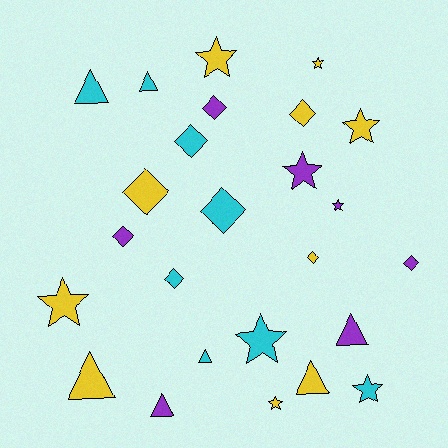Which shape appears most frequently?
Star, with 9 objects.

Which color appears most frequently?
Yellow, with 10 objects.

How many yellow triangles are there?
There are 2 yellow triangles.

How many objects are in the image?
There are 25 objects.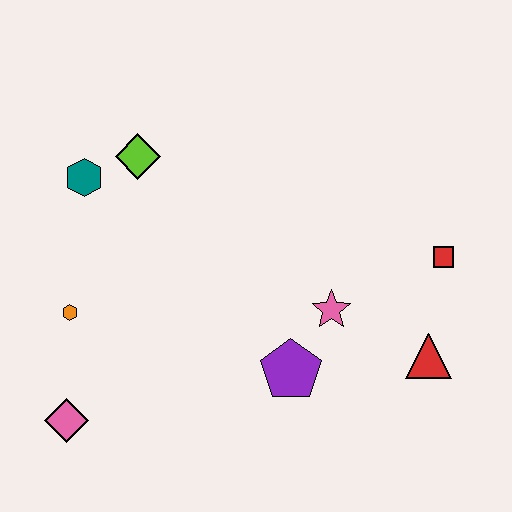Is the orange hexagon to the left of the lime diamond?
Yes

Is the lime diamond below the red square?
No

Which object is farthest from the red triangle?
The teal hexagon is farthest from the red triangle.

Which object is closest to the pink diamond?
The orange hexagon is closest to the pink diamond.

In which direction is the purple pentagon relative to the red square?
The purple pentagon is to the left of the red square.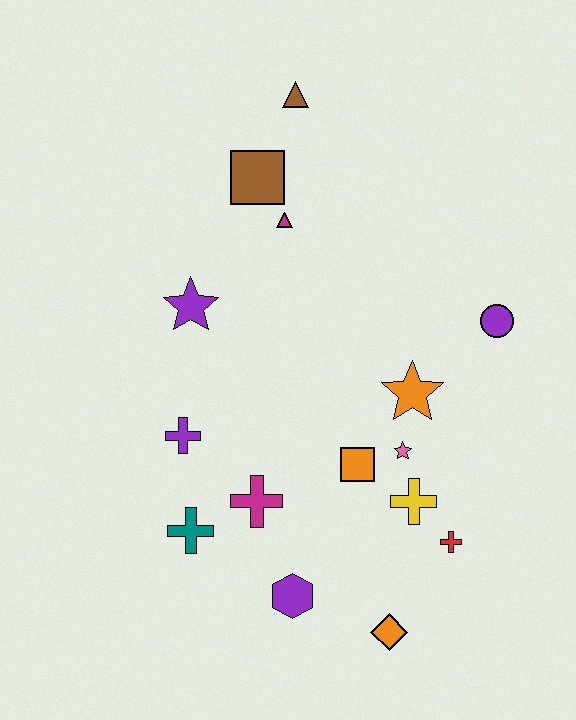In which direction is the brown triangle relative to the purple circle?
The brown triangle is above the purple circle.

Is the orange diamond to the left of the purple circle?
Yes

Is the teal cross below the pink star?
Yes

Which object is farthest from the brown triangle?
The orange diamond is farthest from the brown triangle.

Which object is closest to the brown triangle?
The brown square is closest to the brown triangle.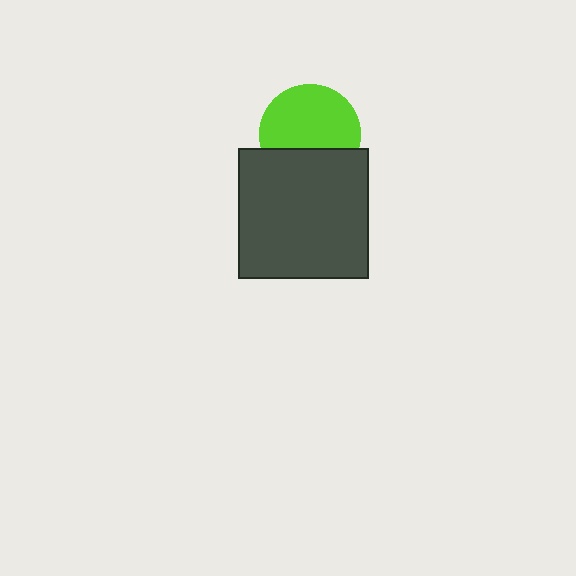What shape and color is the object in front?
The object in front is a dark gray square.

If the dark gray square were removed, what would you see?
You would see the complete lime circle.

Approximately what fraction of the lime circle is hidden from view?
Roughly 34% of the lime circle is hidden behind the dark gray square.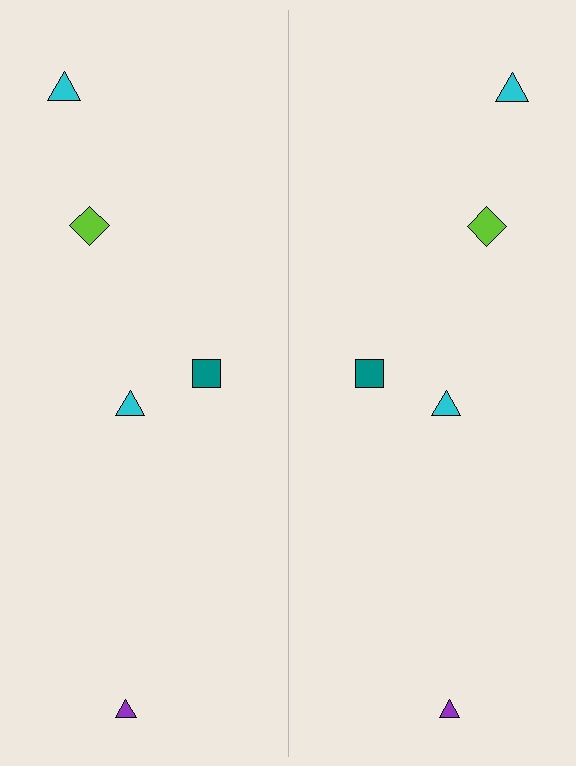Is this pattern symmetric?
Yes, this pattern has bilateral (reflection) symmetry.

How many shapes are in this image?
There are 10 shapes in this image.